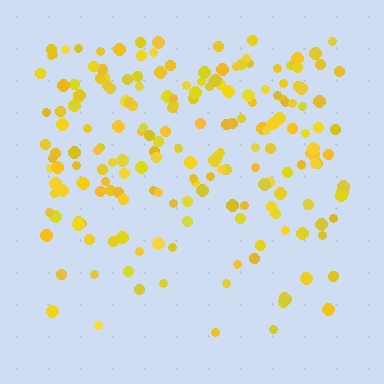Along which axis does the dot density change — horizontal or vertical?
Vertical.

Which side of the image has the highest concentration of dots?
The top.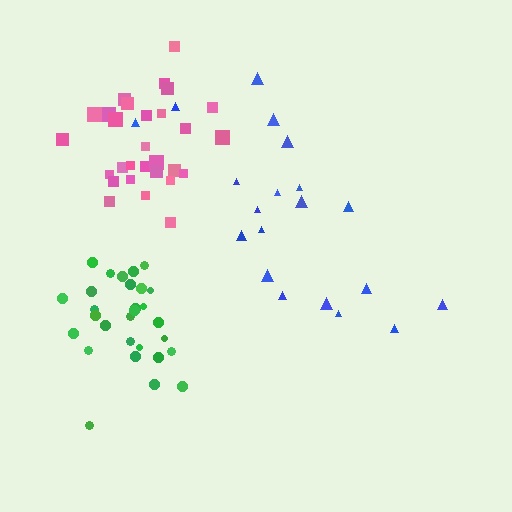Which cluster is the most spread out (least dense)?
Blue.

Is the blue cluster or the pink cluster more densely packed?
Pink.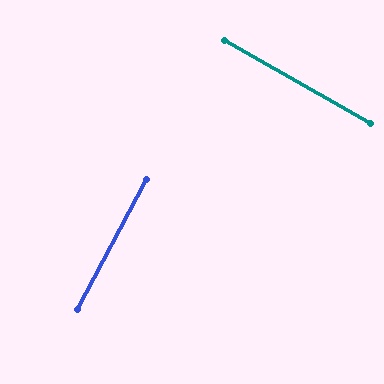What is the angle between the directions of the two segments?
Approximately 88 degrees.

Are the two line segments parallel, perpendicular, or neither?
Perpendicular — they meet at approximately 88°.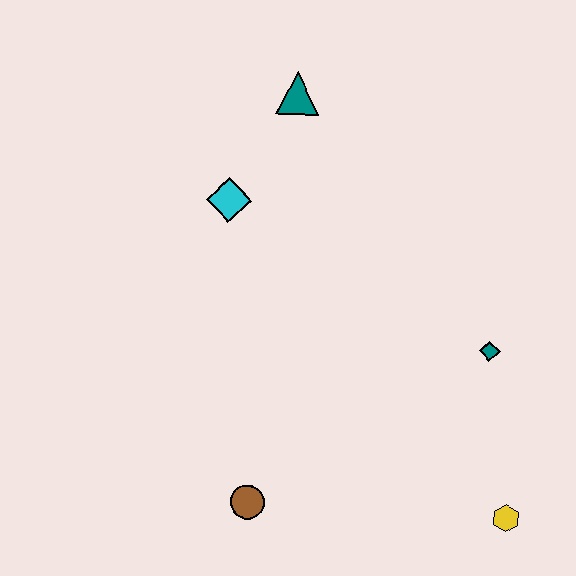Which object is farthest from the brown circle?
The teal triangle is farthest from the brown circle.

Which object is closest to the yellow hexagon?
The teal diamond is closest to the yellow hexagon.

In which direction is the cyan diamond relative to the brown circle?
The cyan diamond is above the brown circle.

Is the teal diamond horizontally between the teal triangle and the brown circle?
No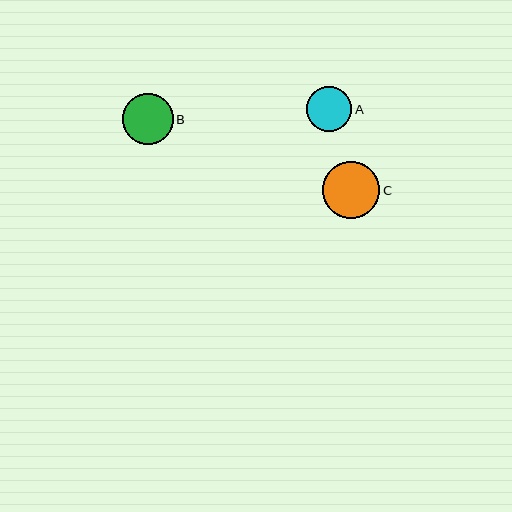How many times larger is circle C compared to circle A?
Circle C is approximately 1.3 times the size of circle A.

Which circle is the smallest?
Circle A is the smallest with a size of approximately 45 pixels.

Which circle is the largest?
Circle C is the largest with a size of approximately 57 pixels.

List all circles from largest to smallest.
From largest to smallest: C, B, A.